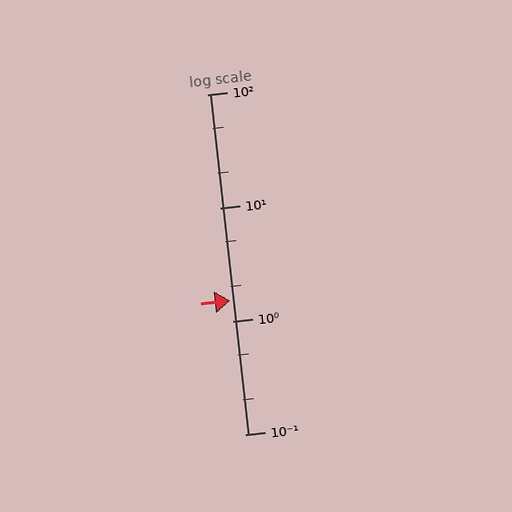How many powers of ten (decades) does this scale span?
The scale spans 3 decades, from 0.1 to 100.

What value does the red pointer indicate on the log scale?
The pointer indicates approximately 1.5.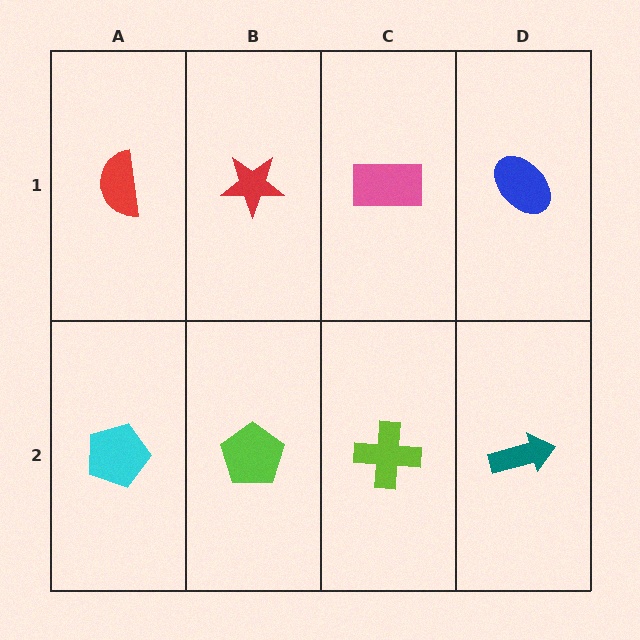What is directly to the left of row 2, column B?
A cyan pentagon.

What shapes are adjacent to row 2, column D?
A blue ellipse (row 1, column D), a lime cross (row 2, column C).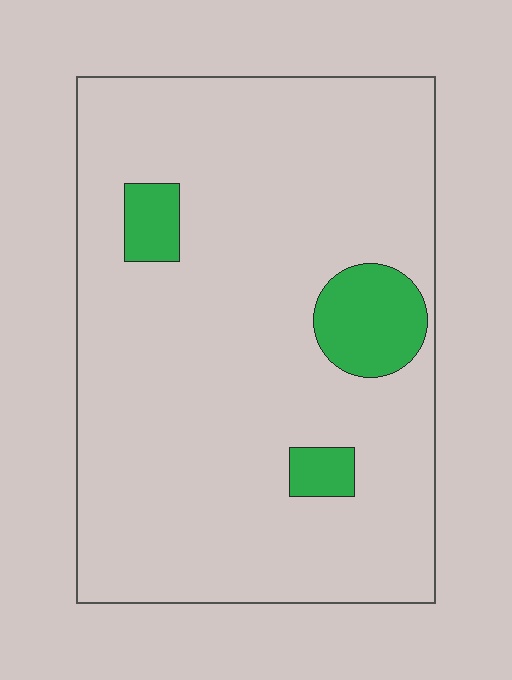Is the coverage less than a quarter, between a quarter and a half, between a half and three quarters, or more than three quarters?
Less than a quarter.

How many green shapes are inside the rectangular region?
3.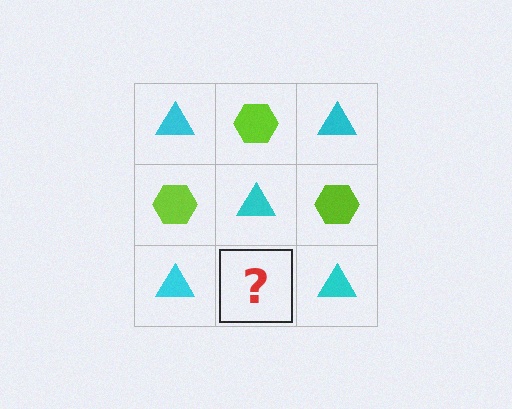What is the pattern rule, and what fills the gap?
The rule is that it alternates cyan triangle and lime hexagon in a checkerboard pattern. The gap should be filled with a lime hexagon.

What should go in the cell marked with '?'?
The missing cell should contain a lime hexagon.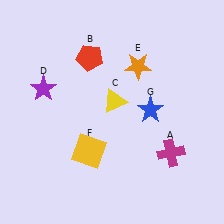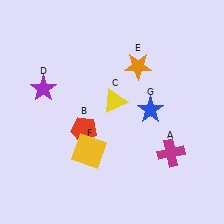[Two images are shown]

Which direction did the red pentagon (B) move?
The red pentagon (B) moved down.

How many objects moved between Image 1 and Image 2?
1 object moved between the two images.